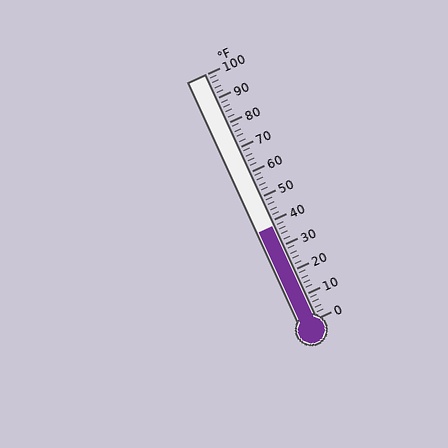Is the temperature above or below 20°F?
The temperature is above 20°F.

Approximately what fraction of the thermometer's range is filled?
The thermometer is filled to approximately 40% of its range.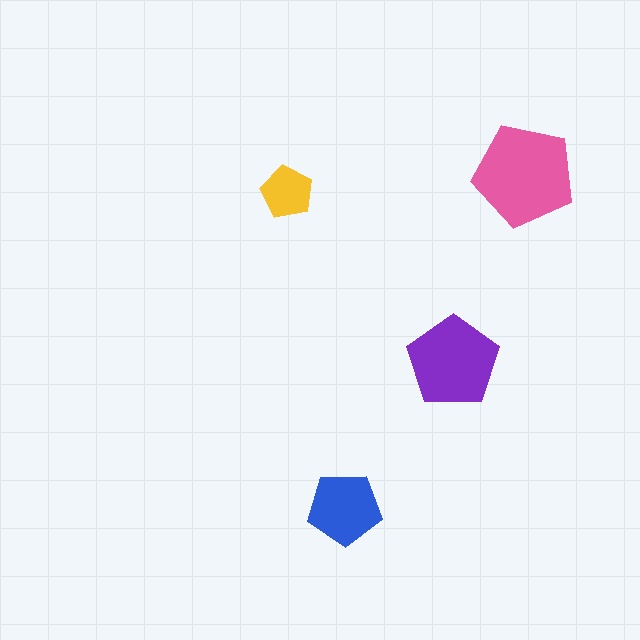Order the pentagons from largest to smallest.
the pink one, the purple one, the blue one, the yellow one.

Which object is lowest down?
The blue pentagon is bottommost.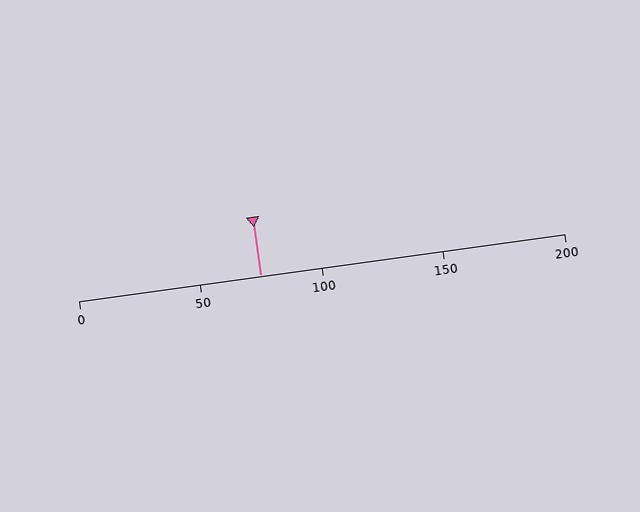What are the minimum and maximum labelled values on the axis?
The axis runs from 0 to 200.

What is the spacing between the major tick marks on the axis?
The major ticks are spaced 50 apart.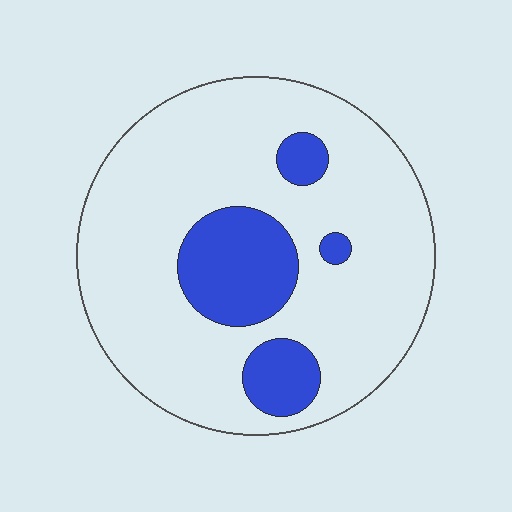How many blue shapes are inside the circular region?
4.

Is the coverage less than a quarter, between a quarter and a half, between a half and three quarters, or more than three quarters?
Less than a quarter.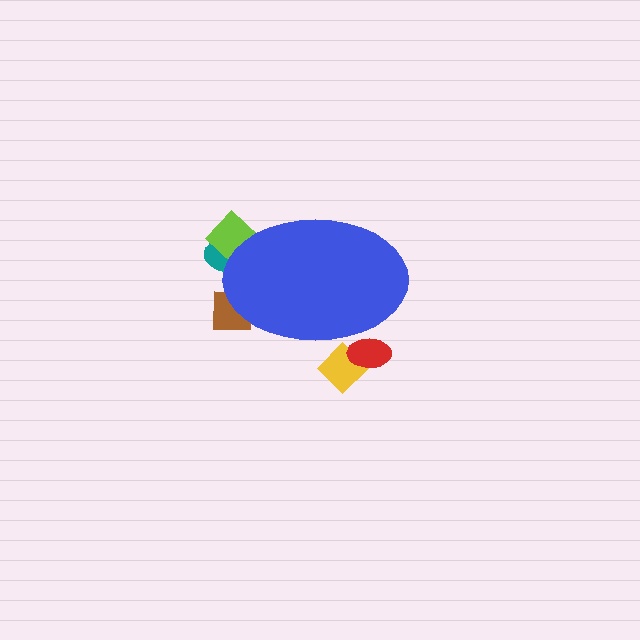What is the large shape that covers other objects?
A blue ellipse.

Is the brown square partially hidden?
Yes, the brown square is partially hidden behind the blue ellipse.